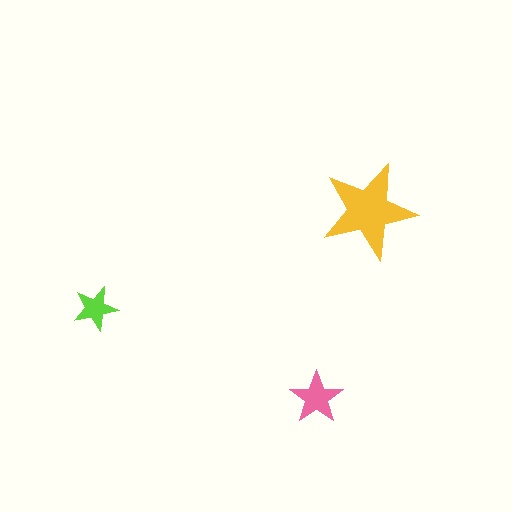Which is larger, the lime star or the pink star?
The pink one.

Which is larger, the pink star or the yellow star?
The yellow one.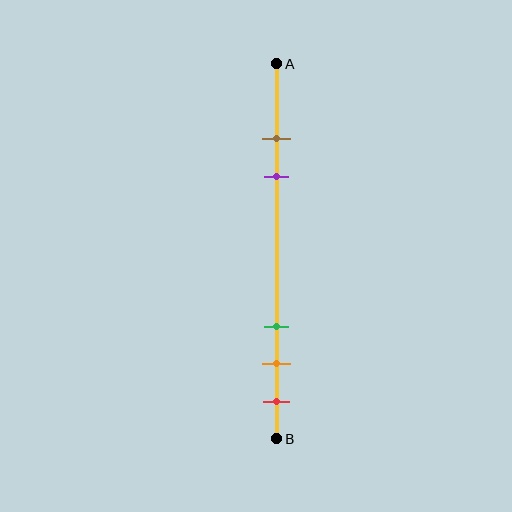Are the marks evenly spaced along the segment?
No, the marks are not evenly spaced.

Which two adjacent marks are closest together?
The brown and purple marks are the closest adjacent pair.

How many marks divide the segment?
There are 5 marks dividing the segment.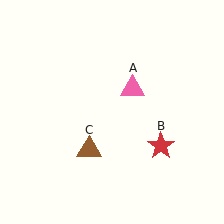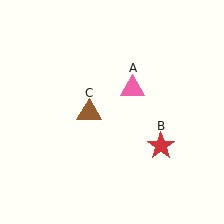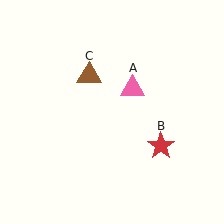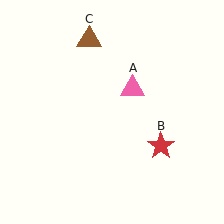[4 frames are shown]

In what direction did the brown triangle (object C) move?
The brown triangle (object C) moved up.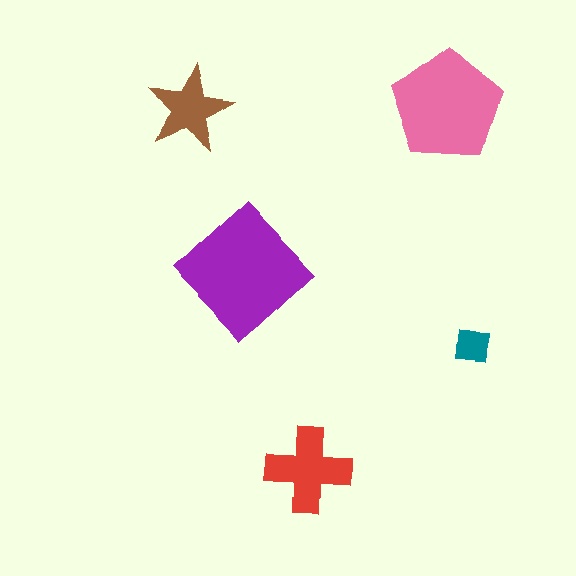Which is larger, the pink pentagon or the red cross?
The pink pentagon.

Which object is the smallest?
The teal square.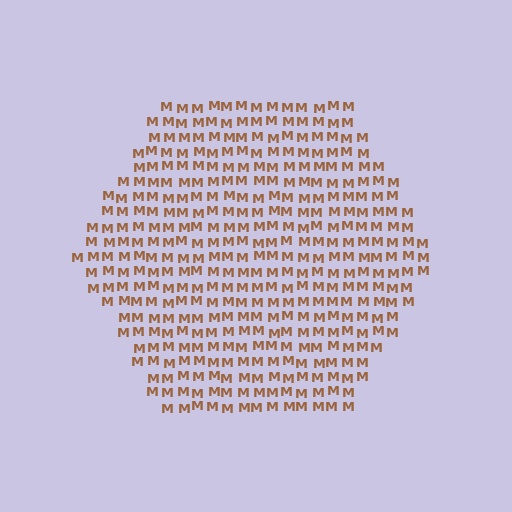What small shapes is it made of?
It is made of small letter M's.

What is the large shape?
The large shape is a hexagon.